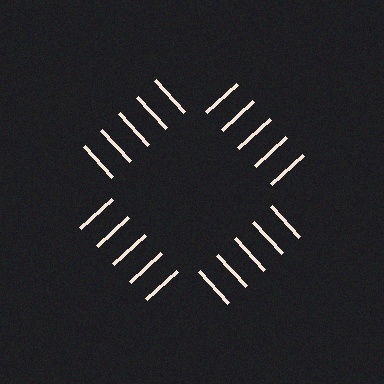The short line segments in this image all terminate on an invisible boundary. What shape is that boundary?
An illusory square — the line segments terminate on its edges but no continuous stroke is drawn.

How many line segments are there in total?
20 — 5 along each of the 4 edges.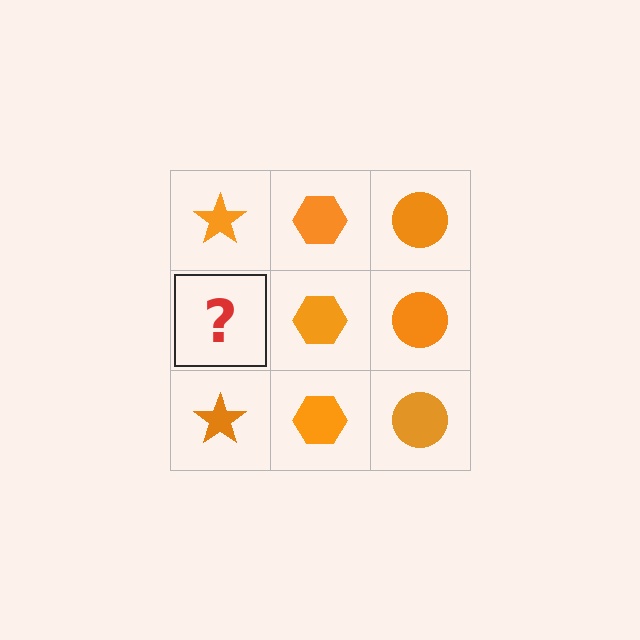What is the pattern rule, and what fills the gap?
The rule is that each column has a consistent shape. The gap should be filled with an orange star.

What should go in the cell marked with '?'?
The missing cell should contain an orange star.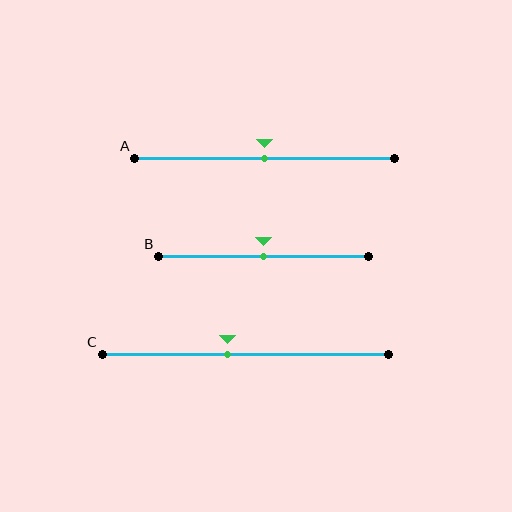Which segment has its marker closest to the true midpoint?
Segment A has its marker closest to the true midpoint.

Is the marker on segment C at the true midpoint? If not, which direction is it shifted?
No, the marker on segment C is shifted to the left by about 6% of the segment length.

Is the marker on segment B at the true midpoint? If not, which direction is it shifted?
Yes, the marker on segment B is at the true midpoint.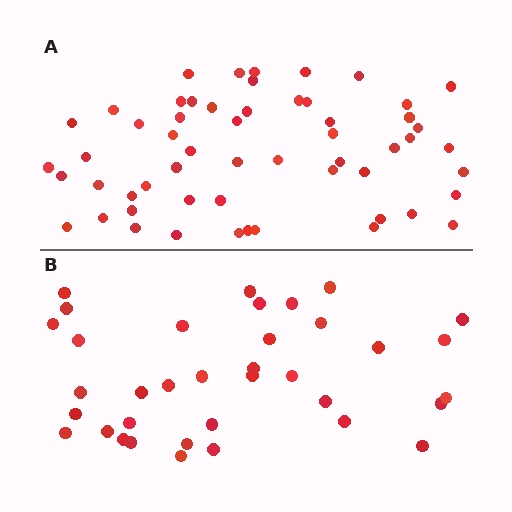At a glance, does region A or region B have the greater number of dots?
Region A (the top region) has more dots.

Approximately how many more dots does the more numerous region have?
Region A has approximately 20 more dots than region B.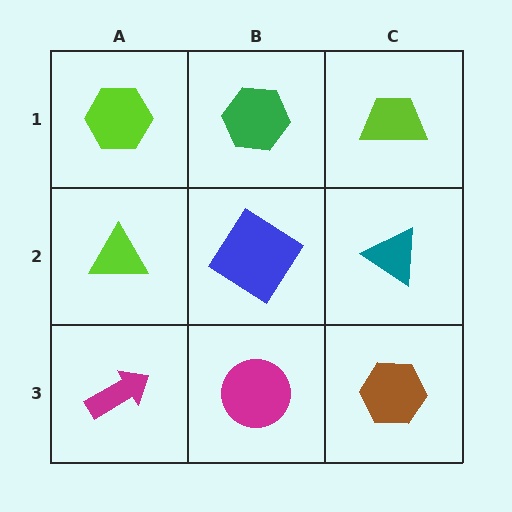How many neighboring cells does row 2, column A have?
3.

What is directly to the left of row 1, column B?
A lime hexagon.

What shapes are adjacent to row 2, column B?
A green hexagon (row 1, column B), a magenta circle (row 3, column B), a lime triangle (row 2, column A), a teal triangle (row 2, column C).